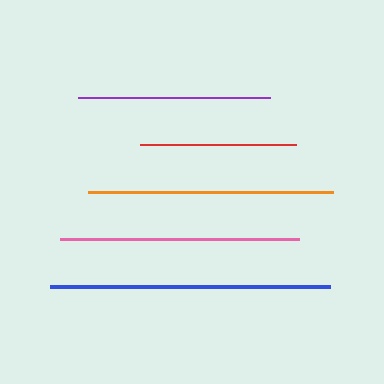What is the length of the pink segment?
The pink segment is approximately 239 pixels long.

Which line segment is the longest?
The blue line is the longest at approximately 281 pixels.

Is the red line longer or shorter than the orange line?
The orange line is longer than the red line.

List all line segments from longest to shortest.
From longest to shortest: blue, orange, pink, purple, red.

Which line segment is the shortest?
The red line is the shortest at approximately 156 pixels.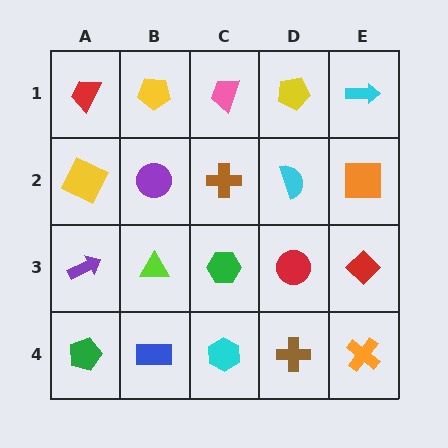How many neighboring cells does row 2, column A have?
3.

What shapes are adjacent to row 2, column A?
A red trapezoid (row 1, column A), a purple arrow (row 3, column A), a purple circle (row 2, column B).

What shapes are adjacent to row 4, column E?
A red diamond (row 3, column E), a brown cross (row 4, column D).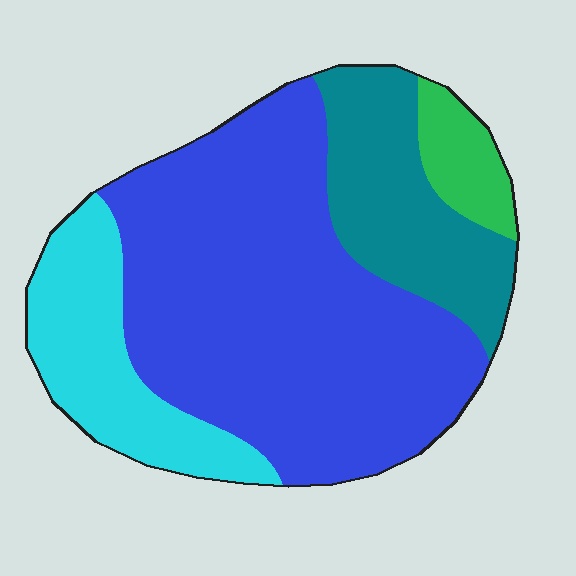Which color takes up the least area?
Green, at roughly 5%.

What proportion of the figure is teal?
Teal takes up between a sixth and a third of the figure.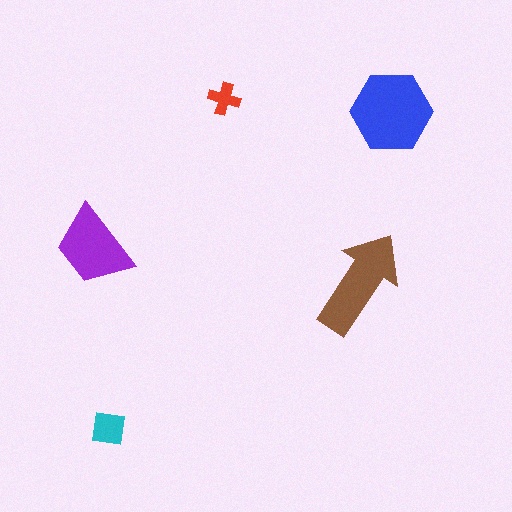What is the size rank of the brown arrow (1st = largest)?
2nd.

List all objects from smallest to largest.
The red cross, the cyan square, the purple trapezoid, the brown arrow, the blue hexagon.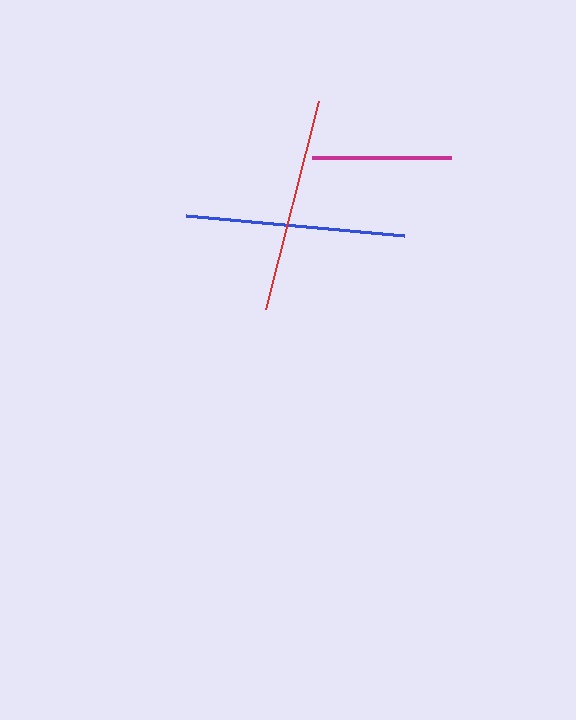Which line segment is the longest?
The blue line is the longest at approximately 219 pixels.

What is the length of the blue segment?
The blue segment is approximately 219 pixels long.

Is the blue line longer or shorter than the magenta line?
The blue line is longer than the magenta line.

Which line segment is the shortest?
The magenta line is the shortest at approximately 139 pixels.